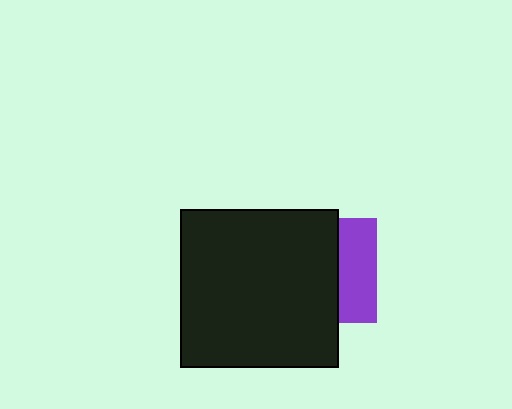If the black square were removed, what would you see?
You would see the complete purple square.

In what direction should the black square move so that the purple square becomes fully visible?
The black square should move left. That is the shortest direction to clear the overlap and leave the purple square fully visible.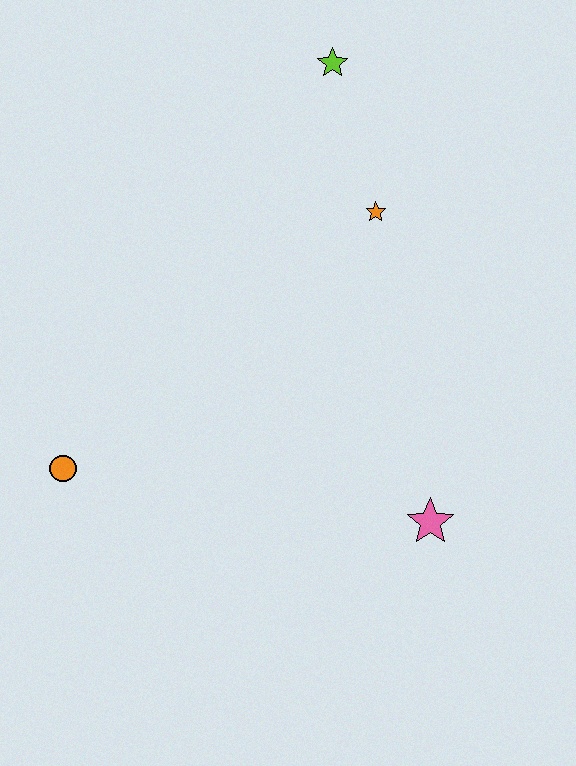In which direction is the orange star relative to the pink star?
The orange star is above the pink star.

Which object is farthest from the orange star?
The orange circle is farthest from the orange star.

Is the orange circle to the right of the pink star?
No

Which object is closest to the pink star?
The orange star is closest to the pink star.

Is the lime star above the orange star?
Yes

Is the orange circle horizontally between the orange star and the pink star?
No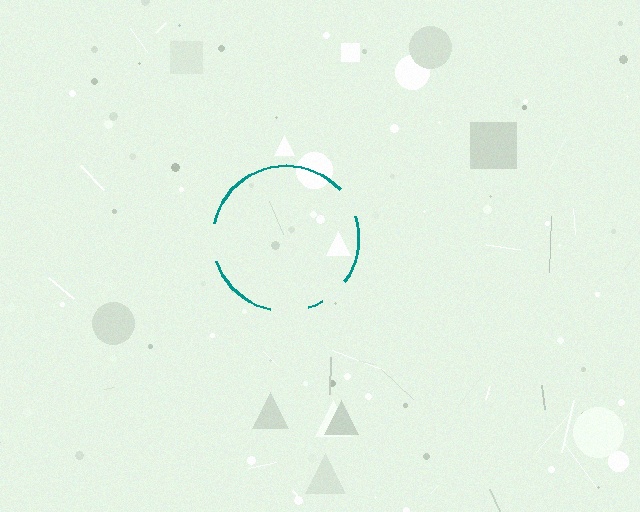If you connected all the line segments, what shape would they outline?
They would outline a circle.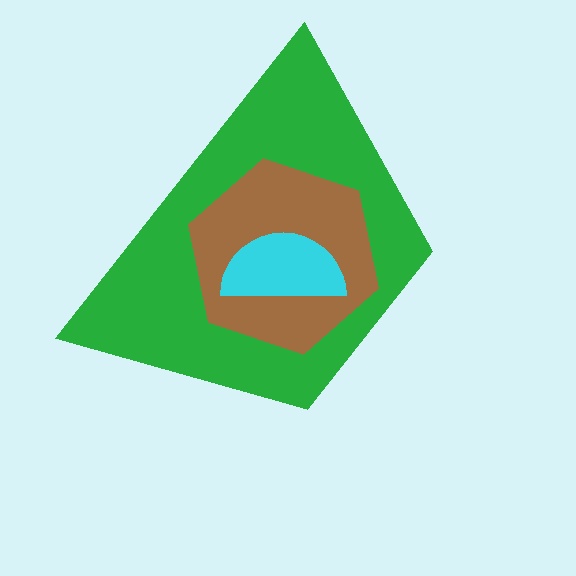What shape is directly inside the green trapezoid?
The brown hexagon.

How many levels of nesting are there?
3.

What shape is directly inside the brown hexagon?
The cyan semicircle.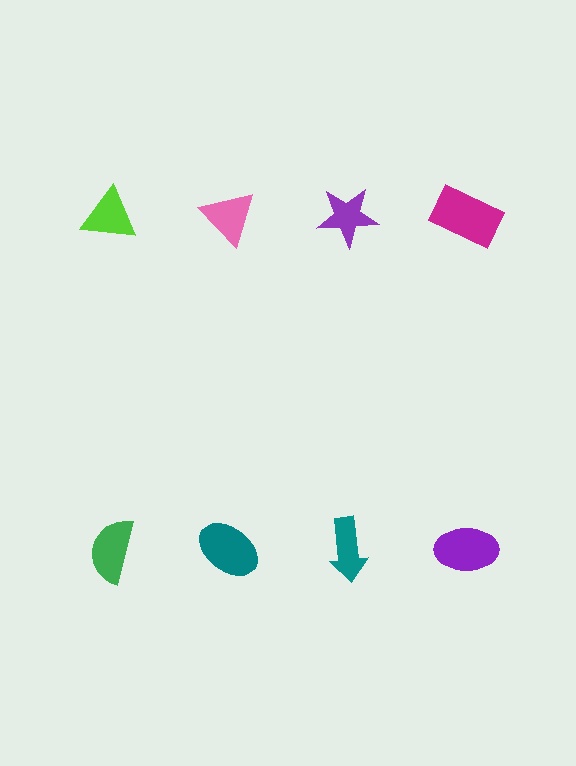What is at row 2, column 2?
A teal ellipse.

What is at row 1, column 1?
A lime triangle.